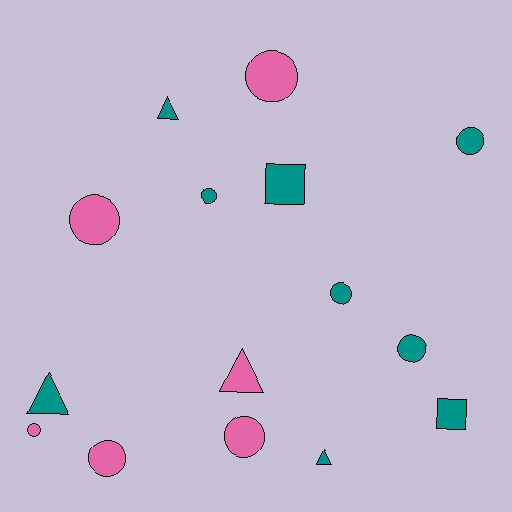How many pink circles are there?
There are 5 pink circles.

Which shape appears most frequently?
Circle, with 9 objects.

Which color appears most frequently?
Teal, with 9 objects.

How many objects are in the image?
There are 15 objects.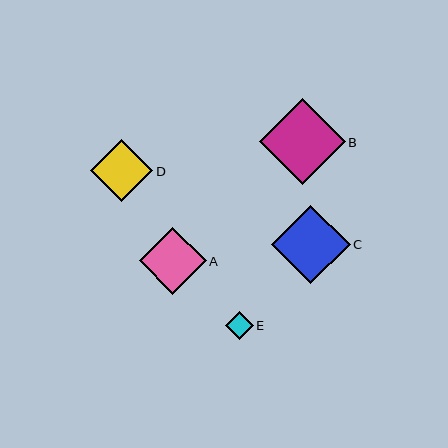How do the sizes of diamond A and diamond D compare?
Diamond A and diamond D are approximately the same size.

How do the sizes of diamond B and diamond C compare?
Diamond B and diamond C are approximately the same size.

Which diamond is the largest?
Diamond B is the largest with a size of approximately 86 pixels.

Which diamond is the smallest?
Diamond E is the smallest with a size of approximately 28 pixels.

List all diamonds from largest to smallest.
From largest to smallest: B, C, A, D, E.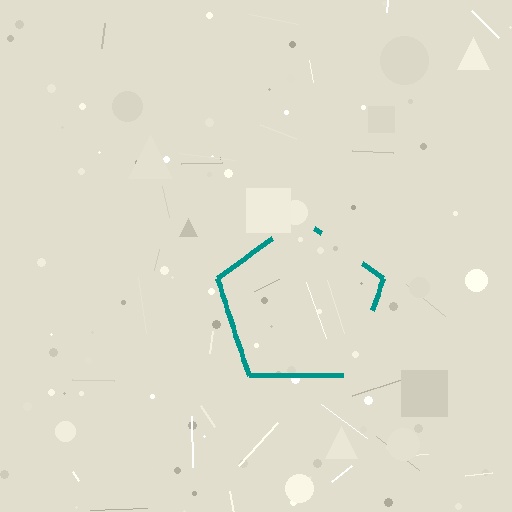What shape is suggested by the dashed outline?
The dashed outline suggests a pentagon.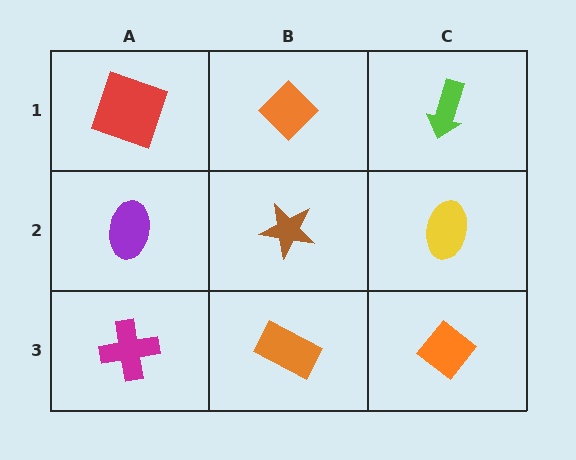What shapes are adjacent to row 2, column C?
A lime arrow (row 1, column C), an orange diamond (row 3, column C), a brown star (row 2, column B).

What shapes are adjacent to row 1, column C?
A yellow ellipse (row 2, column C), an orange diamond (row 1, column B).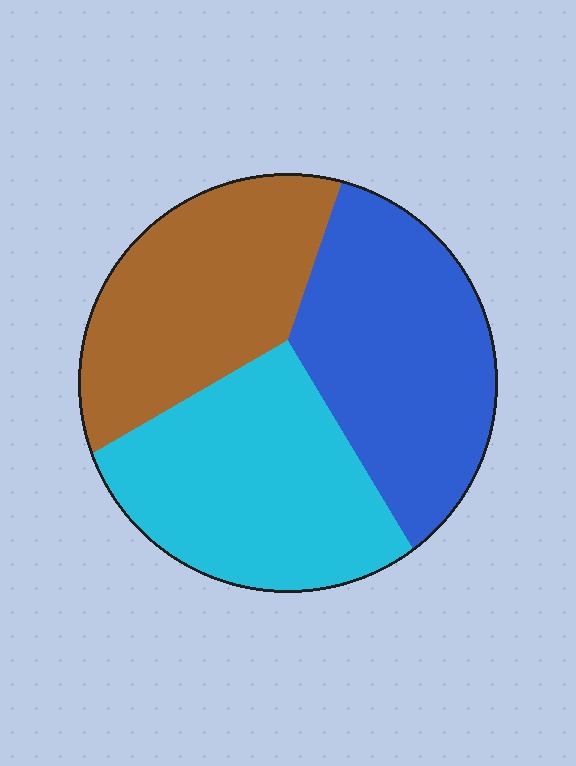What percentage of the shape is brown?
Brown takes up about one third (1/3) of the shape.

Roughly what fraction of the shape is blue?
Blue takes up between a quarter and a half of the shape.